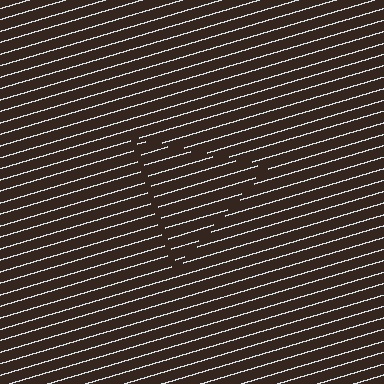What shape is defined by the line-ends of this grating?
An illusory triangle. The interior of the shape contains the same grating, shifted by half a period — the contour is defined by the phase discontinuity where line-ends from the inner and outer gratings abut.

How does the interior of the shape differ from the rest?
The interior of the shape contains the same grating, shifted by half a period — the contour is defined by the phase discontinuity where line-ends from the inner and outer gratings abut.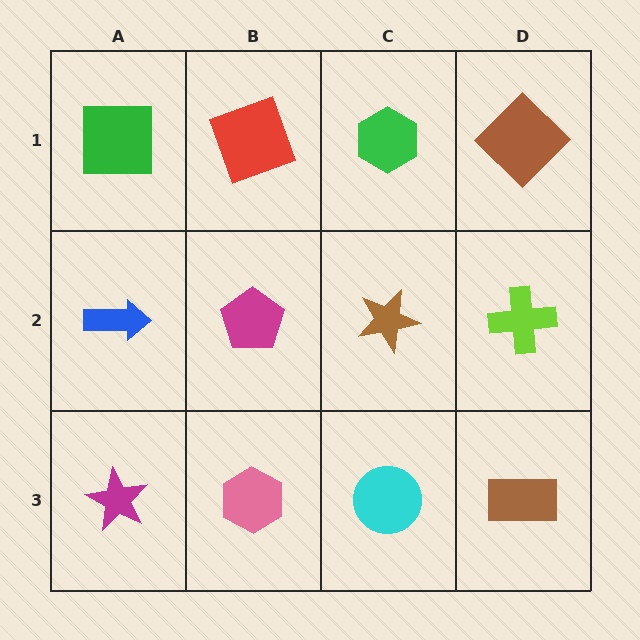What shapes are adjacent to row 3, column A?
A blue arrow (row 2, column A), a pink hexagon (row 3, column B).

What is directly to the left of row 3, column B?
A magenta star.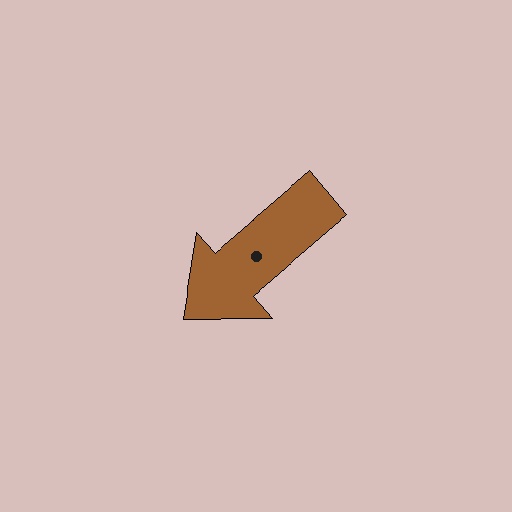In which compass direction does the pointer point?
Southwest.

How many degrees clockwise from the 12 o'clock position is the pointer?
Approximately 229 degrees.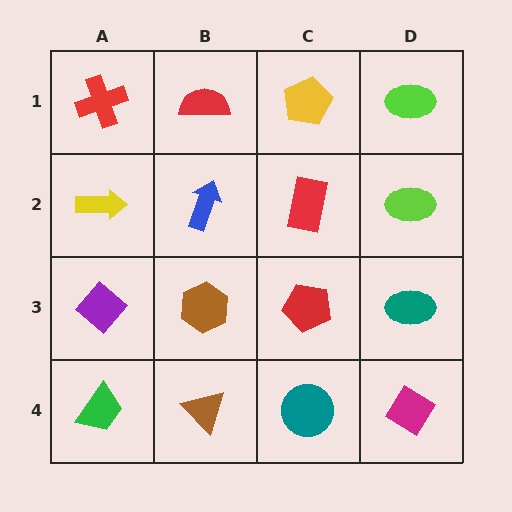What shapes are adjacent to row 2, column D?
A lime ellipse (row 1, column D), a teal ellipse (row 3, column D), a red rectangle (row 2, column C).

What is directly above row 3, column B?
A blue arrow.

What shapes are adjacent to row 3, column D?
A lime ellipse (row 2, column D), a magenta diamond (row 4, column D), a red pentagon (row 3, column C).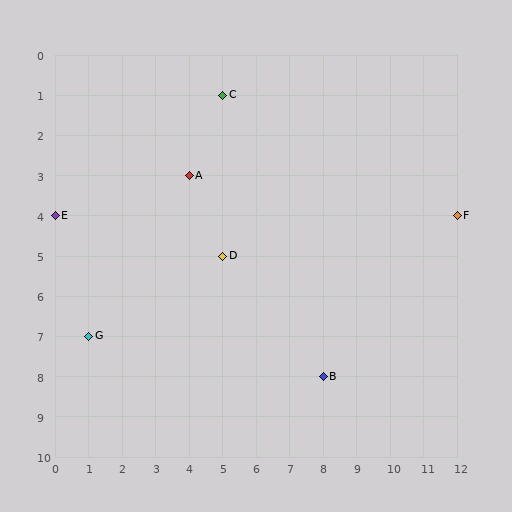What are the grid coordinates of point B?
Point B is at grid coordinates (8, 8).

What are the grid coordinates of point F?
Point F is at grid coordinates (12, 4).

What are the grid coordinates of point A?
Point A is at grid coordinates (4, 3).